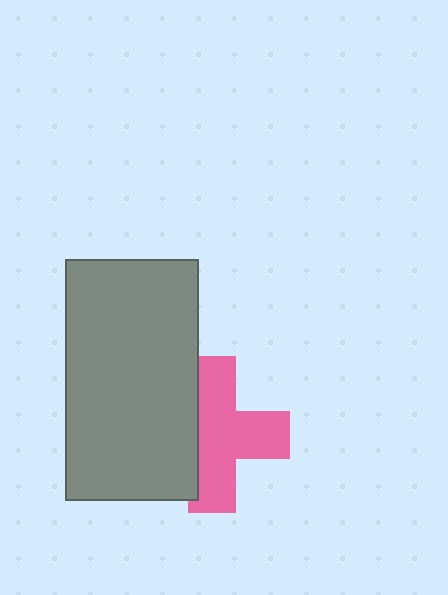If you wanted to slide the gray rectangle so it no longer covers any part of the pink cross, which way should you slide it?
Slide it left — that is the most direct way to separate the two shapes.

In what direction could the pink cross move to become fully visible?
The pink cross could move right. That would shift it out from behind the gray rectangle entirely.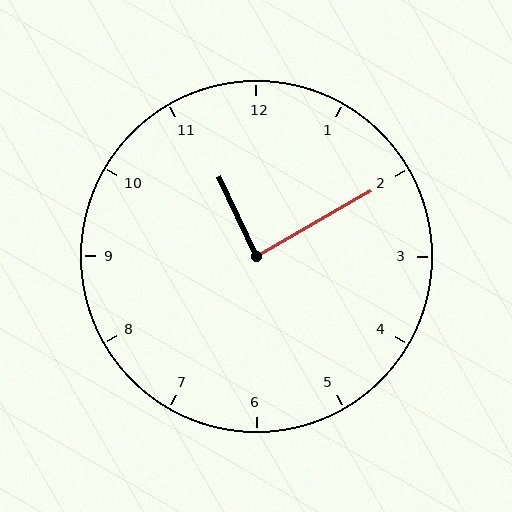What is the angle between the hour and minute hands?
Approximately 85 degrees.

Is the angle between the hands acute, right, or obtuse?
It is right.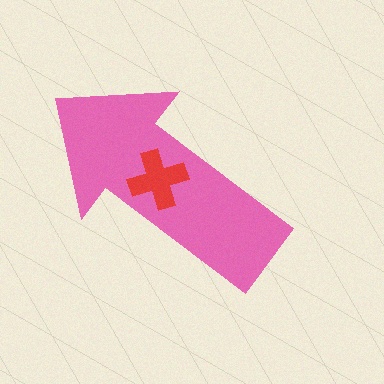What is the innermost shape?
The red cross.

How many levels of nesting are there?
2.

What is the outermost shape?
The pink arrow.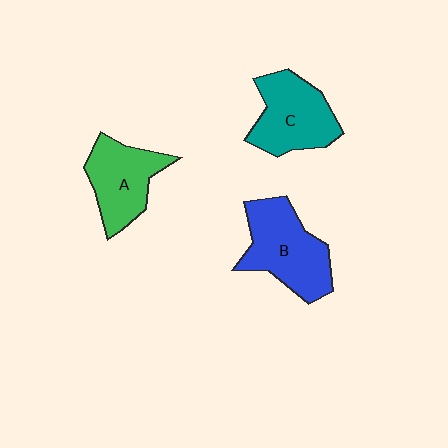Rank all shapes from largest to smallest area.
From largest to smallest: B (blue), C (teal), A (green).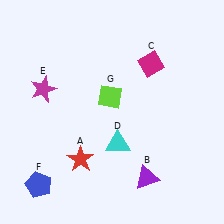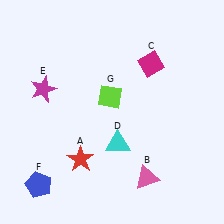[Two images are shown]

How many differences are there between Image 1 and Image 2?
There is 1 difference between the two images.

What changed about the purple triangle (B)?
In Image 1, B is purple. In Image 2, it changed to pink.